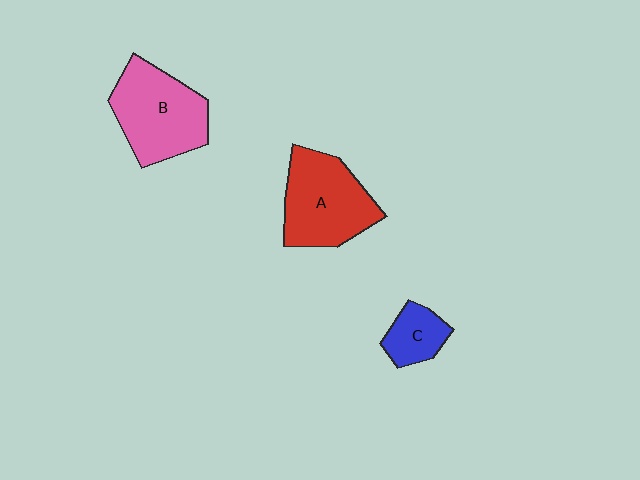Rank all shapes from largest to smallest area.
From largest to smallest: B (pink), A (red), C (blue).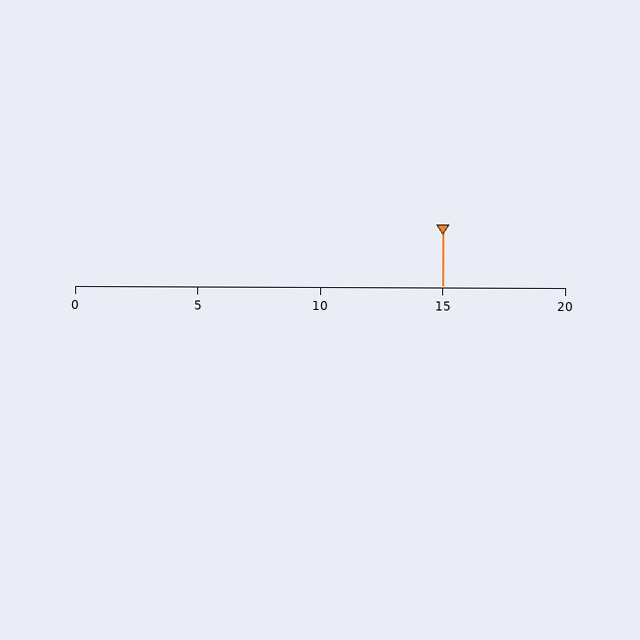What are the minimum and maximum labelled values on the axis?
The axis runs from 0 to 20.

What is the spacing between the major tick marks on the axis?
The major ticks are spaced 5 apart.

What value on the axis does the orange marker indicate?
The marker indicates approximately 15.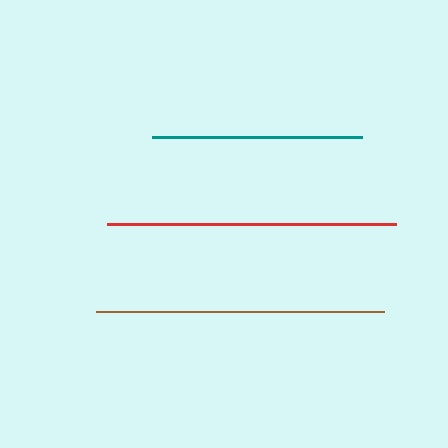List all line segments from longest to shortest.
From longest to shortest: red, brown, teal.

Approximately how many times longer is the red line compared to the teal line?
The red line is approximately 1.4 times the length of the teal line.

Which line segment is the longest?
The red line is the longest at approximately 289 pixels.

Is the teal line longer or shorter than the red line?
The red line is longer than the teal line.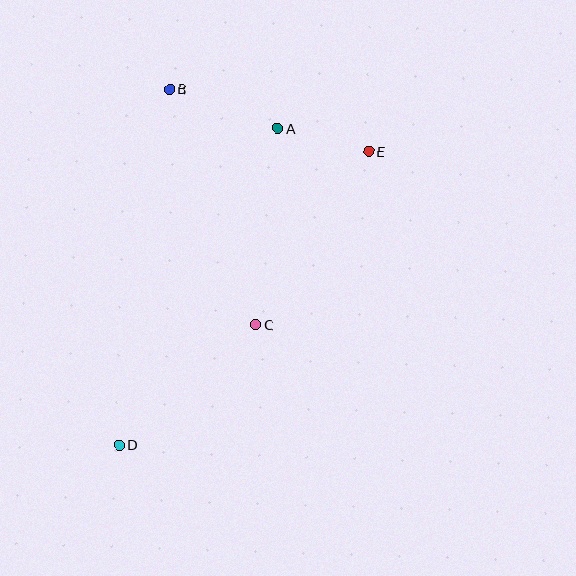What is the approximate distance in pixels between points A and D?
The distance between A and D is approximately 354 pixels.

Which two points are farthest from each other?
Points D and E are farthest from each other.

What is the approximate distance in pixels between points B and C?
The distance between B and C is approximately 250 pixels.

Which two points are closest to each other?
Points A and E are closest to each other.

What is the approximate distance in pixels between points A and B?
The distance between A and B is approximately 115 pixels.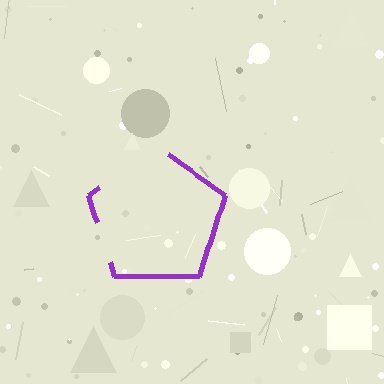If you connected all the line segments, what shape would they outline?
They would outline a pentagon.